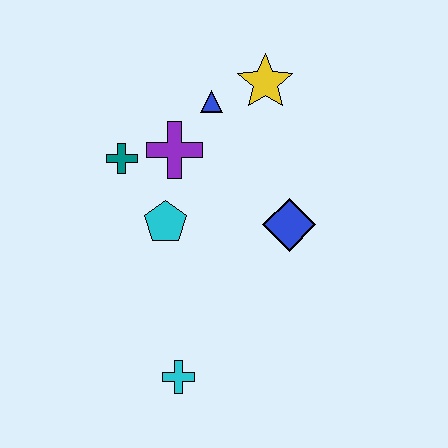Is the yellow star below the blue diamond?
No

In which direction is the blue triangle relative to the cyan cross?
The blue triangle is above the cyan cross.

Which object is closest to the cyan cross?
The cyan pentagon is closest to the cyan cross.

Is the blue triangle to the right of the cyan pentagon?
Yes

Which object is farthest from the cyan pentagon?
The yellow star is farthest from the cyan pentagon.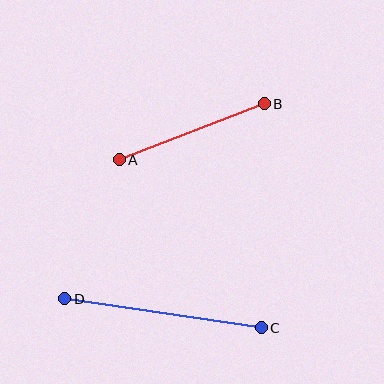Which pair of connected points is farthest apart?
Points C and D are farthest apart.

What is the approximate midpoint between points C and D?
The midpoint is at approximately (163, 313) pixels.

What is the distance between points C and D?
The distance is approximately 198 pixels.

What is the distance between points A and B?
The distance is approximately 155 pixels.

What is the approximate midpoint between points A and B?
The midpoint is at approximately (192, 132) pixels.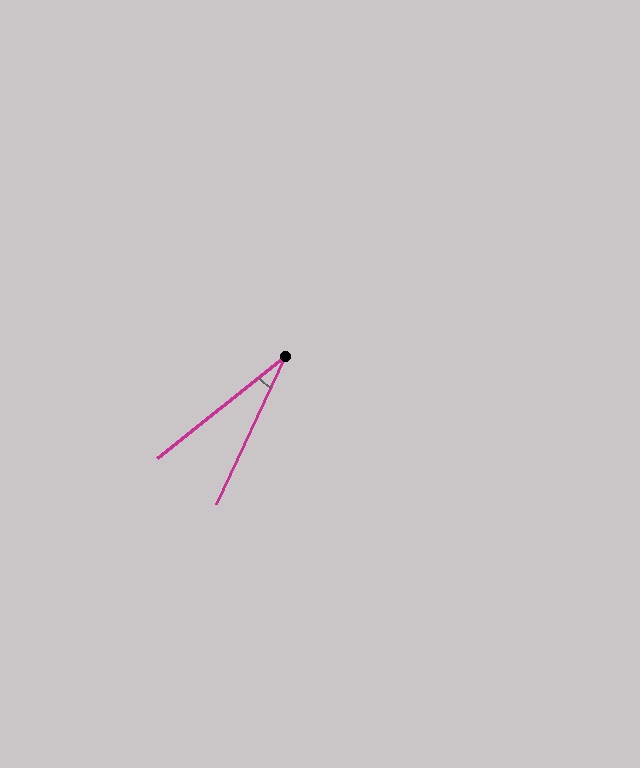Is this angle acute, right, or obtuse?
It is acute.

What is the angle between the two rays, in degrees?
Approximately 27 degrees.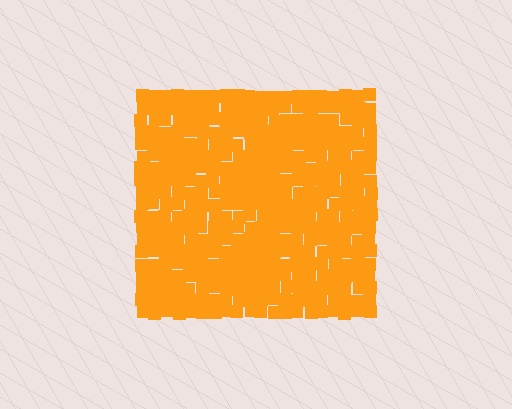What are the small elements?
The small elements are squares.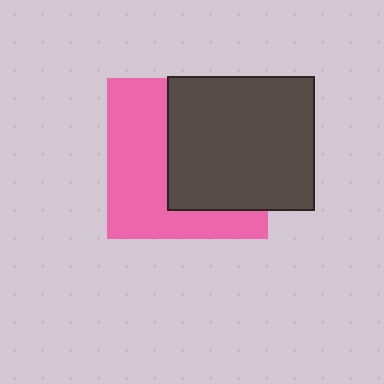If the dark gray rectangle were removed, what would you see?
You would see the complete pink square.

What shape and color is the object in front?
The object in front is a dark gray rectangle.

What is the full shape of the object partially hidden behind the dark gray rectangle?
The partially hidden object is a pink square.